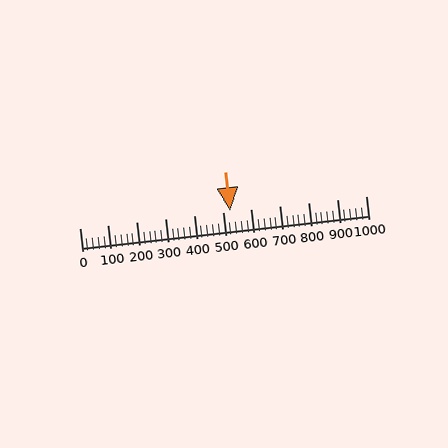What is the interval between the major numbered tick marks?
The major tick marks are spaced 100 units apart.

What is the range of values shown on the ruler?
The ruler shows values from 0 to 1000.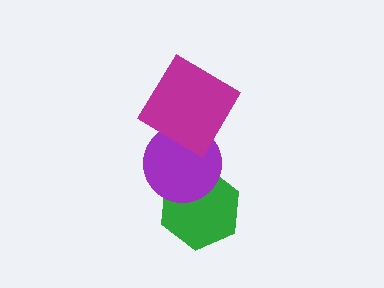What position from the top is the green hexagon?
The green hexagon is 3rd from the top.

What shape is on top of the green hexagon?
The purple circle is on top of the green hexagon.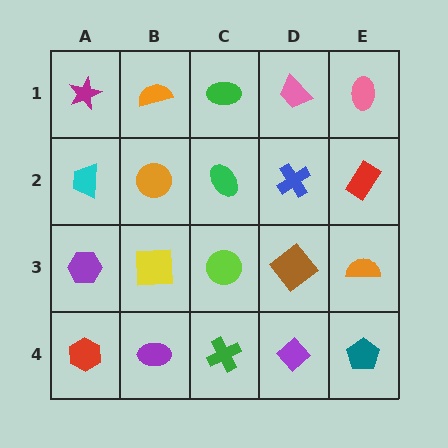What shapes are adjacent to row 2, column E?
A pink ellipse (row 1, column E), an orange semicircle (row 3, column E), a blue cross (row 2, column D).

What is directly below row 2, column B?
A yellow square.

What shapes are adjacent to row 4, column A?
A purple hexagon (row 3, column A), a purple ellipse (row 4, column B).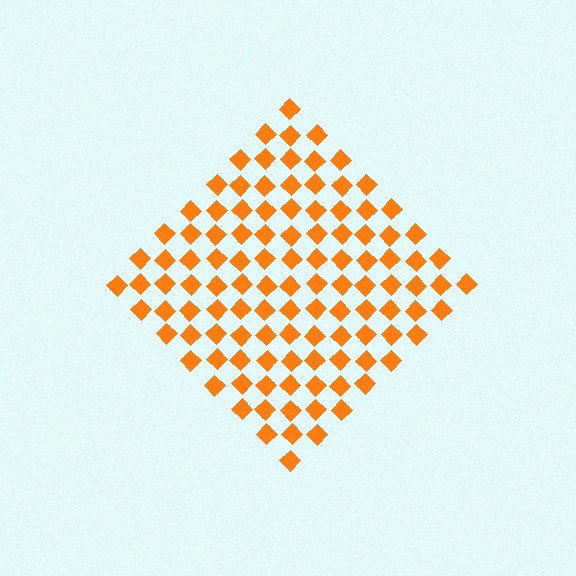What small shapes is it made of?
It is made of small diamonds.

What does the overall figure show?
The overall figure shows a diamond.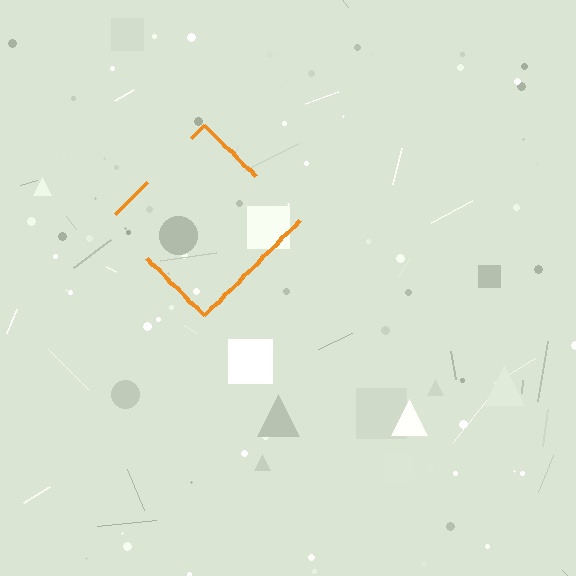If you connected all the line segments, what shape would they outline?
They would outline a diamond.